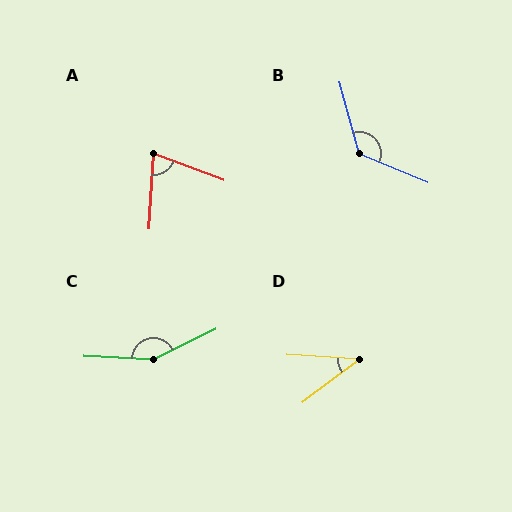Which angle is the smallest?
D, at approximately 41 degrees.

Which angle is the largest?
C, at approximately 152 degrees.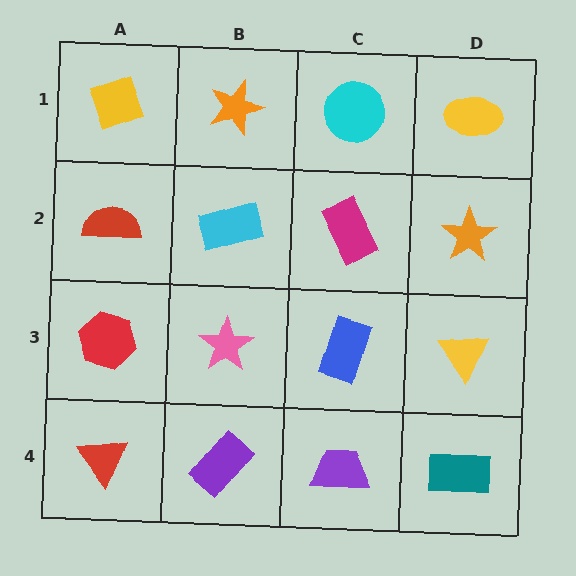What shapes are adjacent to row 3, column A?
A red semicircle (row 2, column A), a red triangle (row 4, column A), a pink star (row 3, column B).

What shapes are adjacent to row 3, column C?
A magenta rectangle (row 2, column C), a purple trapezoid (row 4, column C), a pink star (row 3, column B), a yellow triangle (row 3, column D).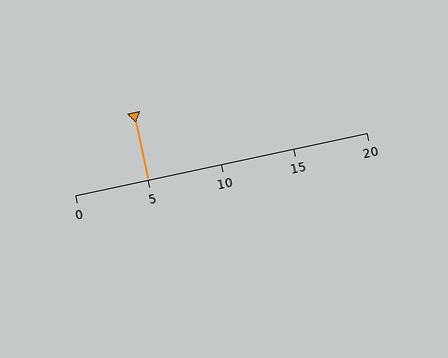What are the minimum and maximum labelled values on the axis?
The axis runs from 0 to 20.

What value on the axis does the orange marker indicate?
The marker indicates approximately 5.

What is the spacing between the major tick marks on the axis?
The major ticks are spaced 5 apart.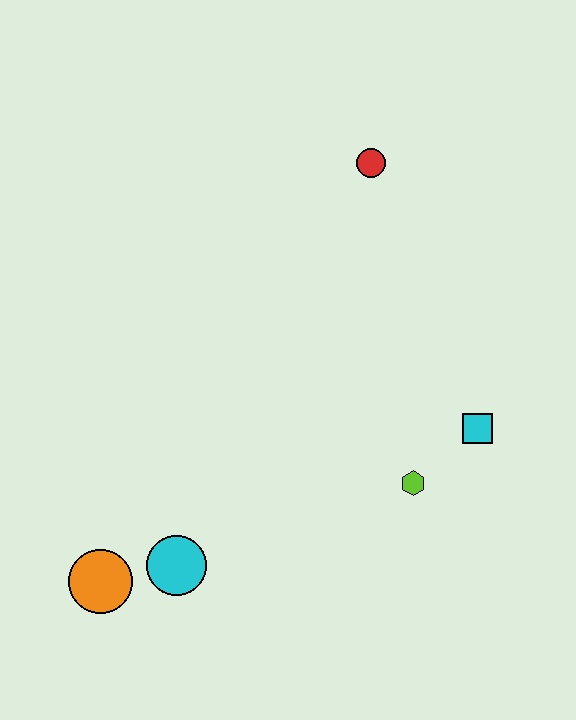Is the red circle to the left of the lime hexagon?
Yes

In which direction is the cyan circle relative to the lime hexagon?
The cyan circle is to the left of the lime hexagon.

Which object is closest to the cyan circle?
The orange circle is closest to the cyan circle.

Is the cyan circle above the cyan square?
No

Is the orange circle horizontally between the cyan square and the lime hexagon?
No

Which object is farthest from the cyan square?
The orange circle is farthest from the cyan square.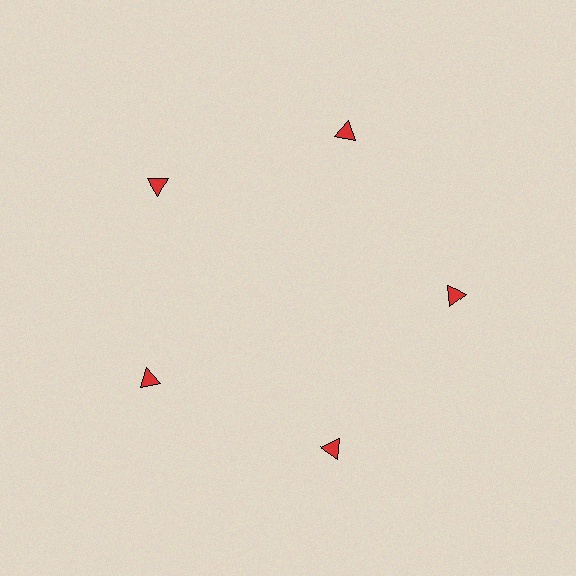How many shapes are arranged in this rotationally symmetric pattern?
There are 5 shapes, arranged in 5 groups of 1.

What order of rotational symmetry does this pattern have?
This pattern has 5-fold rotational symmetry.